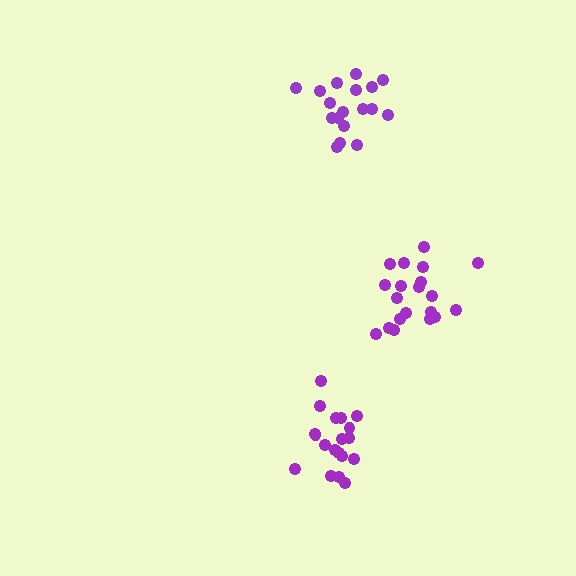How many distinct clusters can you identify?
There are 3 distinct clusters.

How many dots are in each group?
Group 1: 18 dots, Group 2: 20 dots, Group 3: 19 dots (57 total).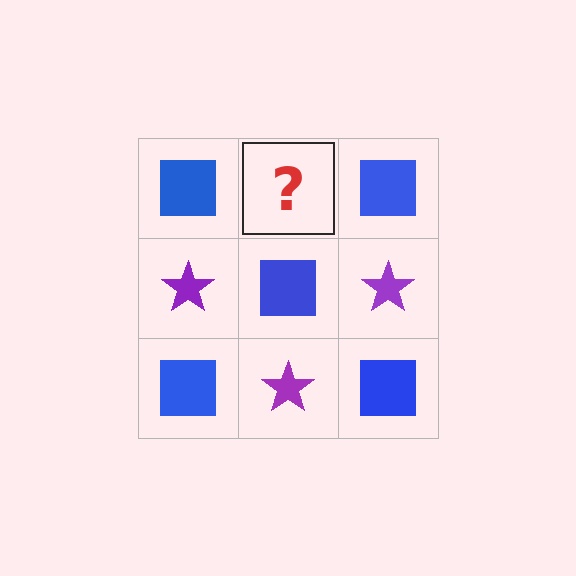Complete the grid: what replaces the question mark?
The question mark should be replaced with a purple star.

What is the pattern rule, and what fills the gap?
The rule is that it alternates blue square and purple star in a checkerboard pattern. The gap should be filled with a purple star.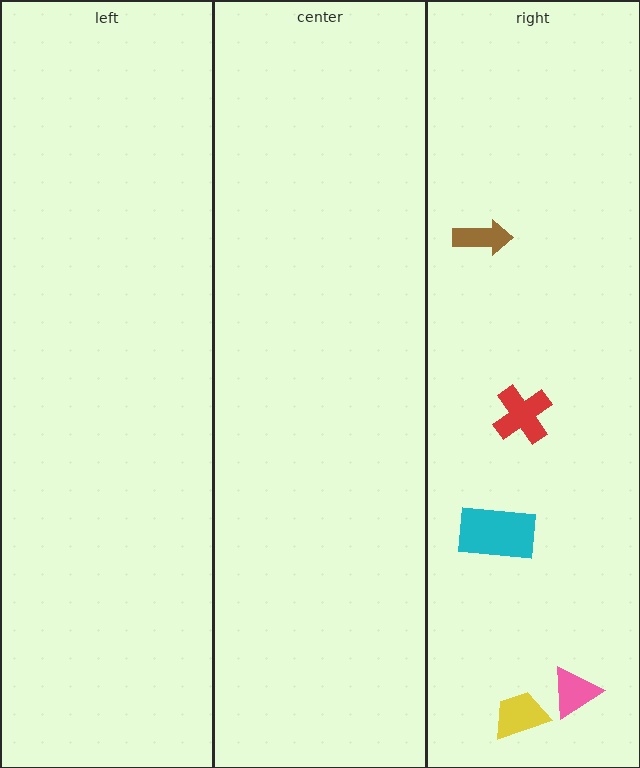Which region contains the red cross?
The right region.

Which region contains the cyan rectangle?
The right region.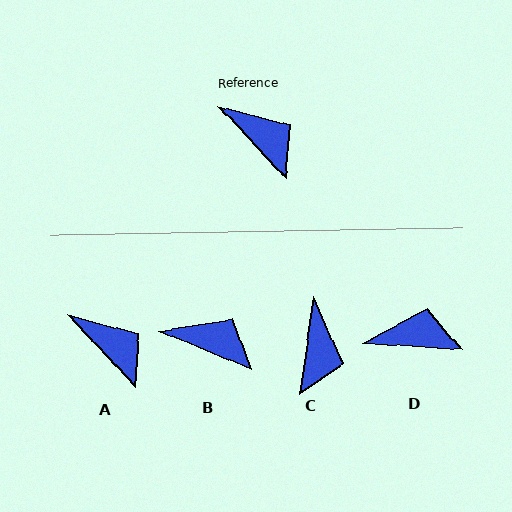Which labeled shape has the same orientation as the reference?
A.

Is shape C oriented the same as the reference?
No, it is off by about 51 degrees.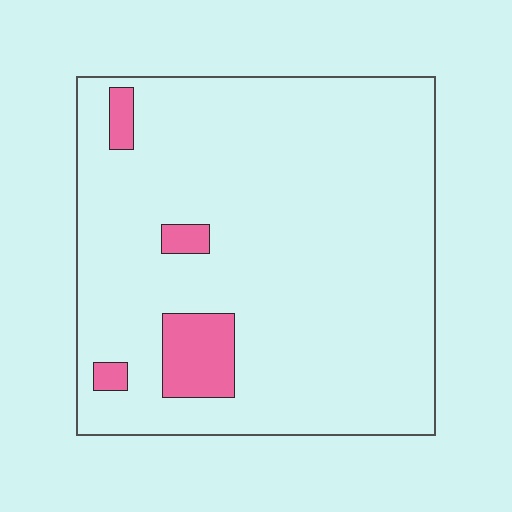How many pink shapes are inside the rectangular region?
4.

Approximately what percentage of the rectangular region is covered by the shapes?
Approximately 10%.